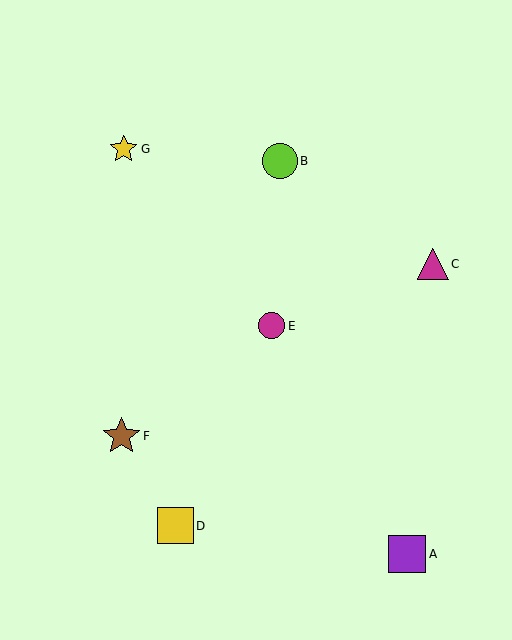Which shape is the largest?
The brown star (labeled F) is the largest.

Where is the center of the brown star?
The center of the brown star is at (121, 436).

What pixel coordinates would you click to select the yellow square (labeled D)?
Click at (176, 526) to select the yellow square D.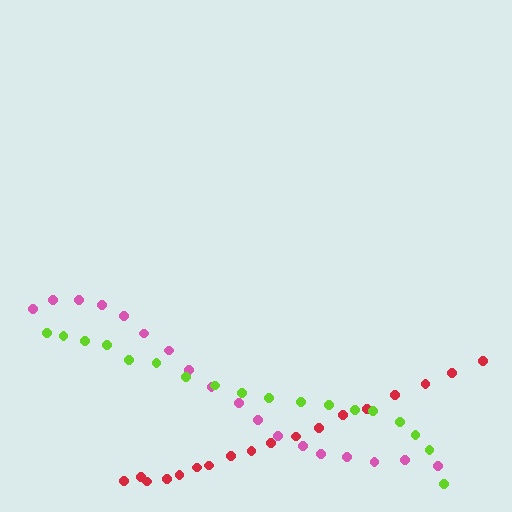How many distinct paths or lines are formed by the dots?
There are 3 distinct paths.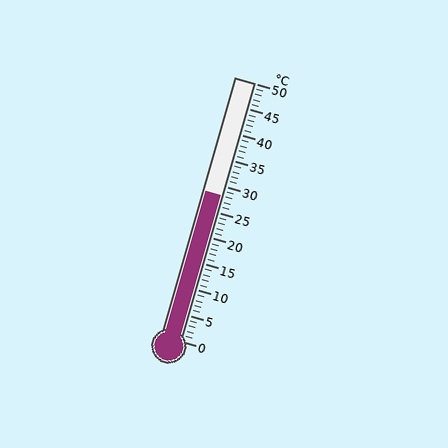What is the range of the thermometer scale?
The thermometer scale ranges from 0°C to 50°C.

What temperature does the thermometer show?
The thermometer shows approximately 28°C.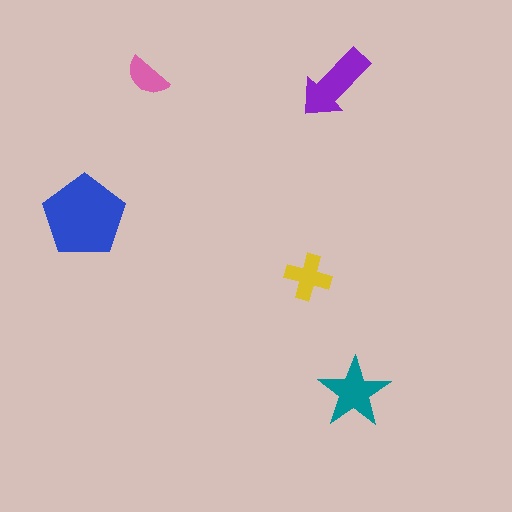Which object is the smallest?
The pink semicircle.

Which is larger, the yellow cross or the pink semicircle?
The yellow cross.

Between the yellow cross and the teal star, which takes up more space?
The teal star.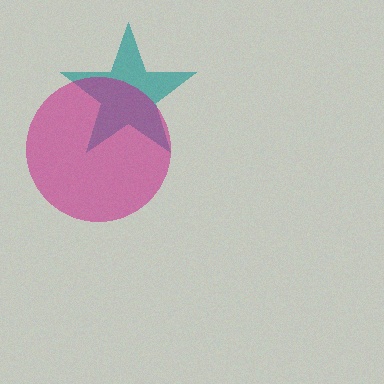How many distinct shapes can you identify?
There are 2 distinct shapes: a teal star, a magenta circle.